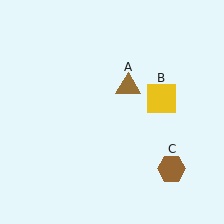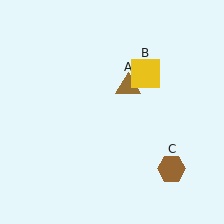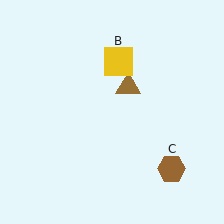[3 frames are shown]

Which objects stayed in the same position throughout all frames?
Brown triangle (object A) and brown hexagon (object C) remained stationary.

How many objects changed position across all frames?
1 object changed position: yellow square (object B).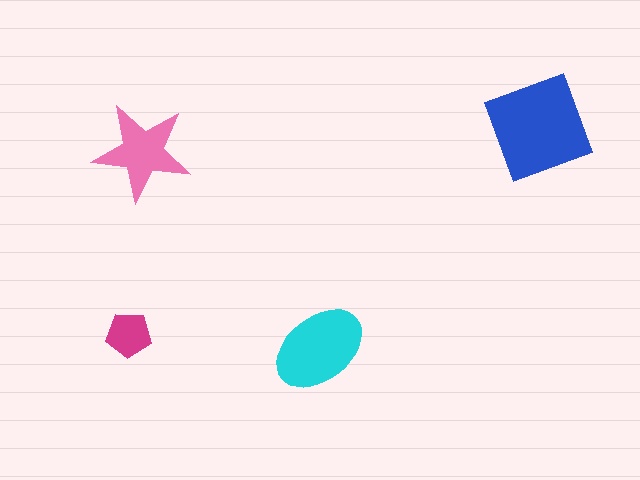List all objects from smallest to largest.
The magenta pentagon, the pink star, the cyan ellipse, the blue square.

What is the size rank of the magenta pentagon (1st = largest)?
4th.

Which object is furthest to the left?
The magenta pentagon is leftmost.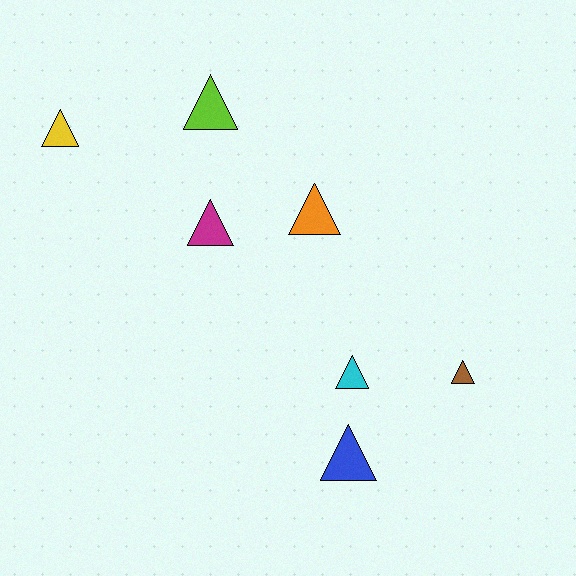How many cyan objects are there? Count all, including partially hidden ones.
There is 1 cyan object.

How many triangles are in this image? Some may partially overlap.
There are 7 triangles.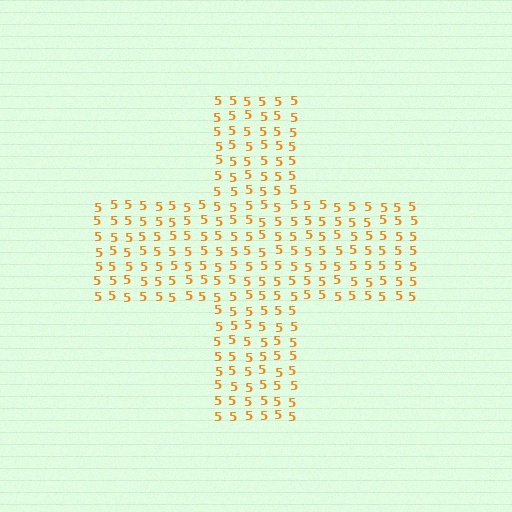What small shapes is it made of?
It is made of small digit 5's.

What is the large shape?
The large shape is a cross.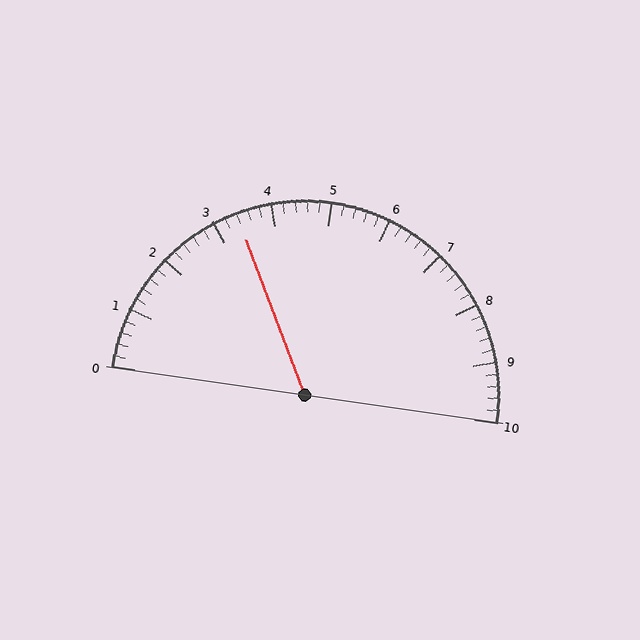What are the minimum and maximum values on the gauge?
The gauge ranges from 0 to 10.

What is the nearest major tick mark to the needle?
The nearest major tick mark is 3.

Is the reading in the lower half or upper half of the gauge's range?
The reading is in the lower half of the range (0 to 10).